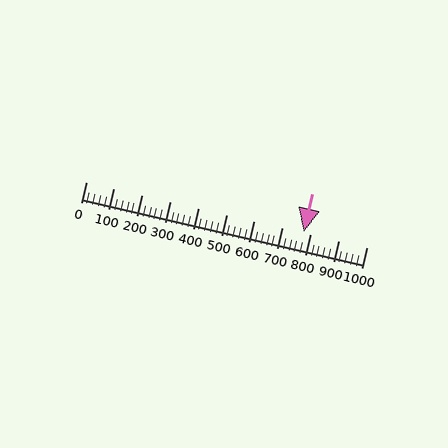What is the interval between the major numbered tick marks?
The major tick marks are spaced 100 units apart.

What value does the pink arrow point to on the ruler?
The pink arrow points to approximately 777.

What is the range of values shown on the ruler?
The ruler shows values from 0 to 1000.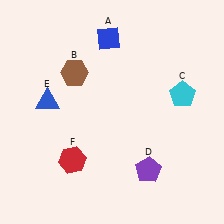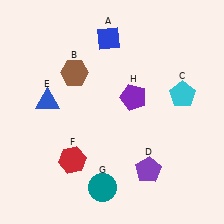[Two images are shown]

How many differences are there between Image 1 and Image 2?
There are 2 differences between the two images.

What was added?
A teal circle (G), a purple pentagon (H) were added in Image 2.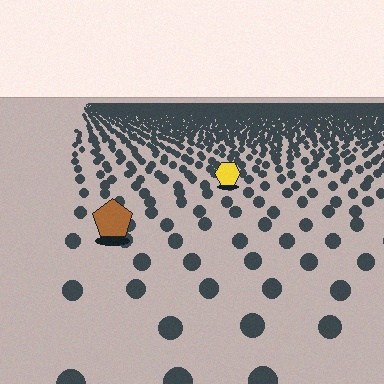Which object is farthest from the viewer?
The yellow hexagon is farthest from the viewer. It appears smaller and the ground texture around it is denser.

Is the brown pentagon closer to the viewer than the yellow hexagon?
Yes. The brown pentagon is closer — you can tell from the texture gradient: the ground texture is coarser near it.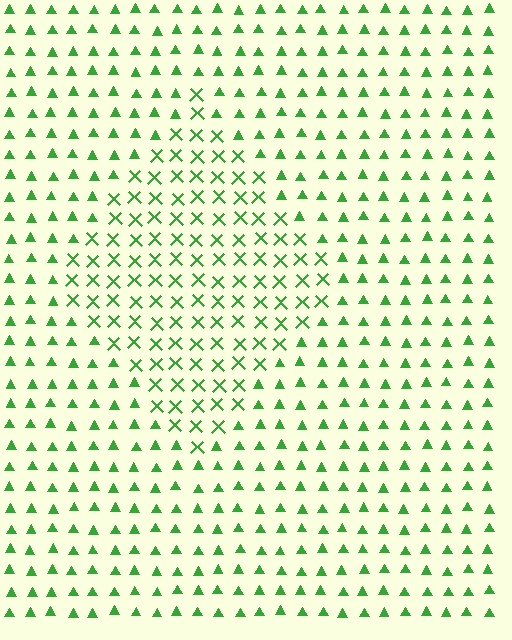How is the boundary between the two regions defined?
The boundary is defined by a change in element shape: X marks inside vs. triangles outside. All elements share the same color and spacing.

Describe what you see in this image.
The image is filled with small green elements arranged in a uniform grid. A diamond-shaped region contains X marks, while the surrounding area contains triangles. The boundary is defined purely by the change in element shape.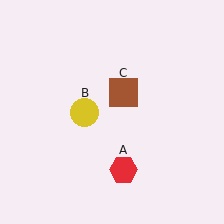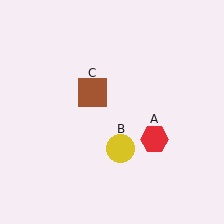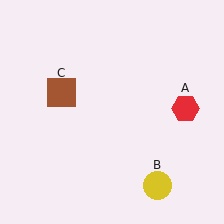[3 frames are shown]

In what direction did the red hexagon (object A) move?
The red hexagon (object A) moved up and to the right.